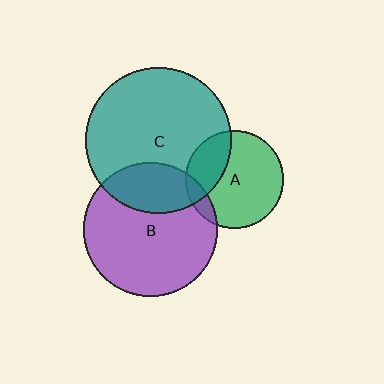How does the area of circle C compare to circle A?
Approximately 2.2 times.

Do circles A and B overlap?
Yes.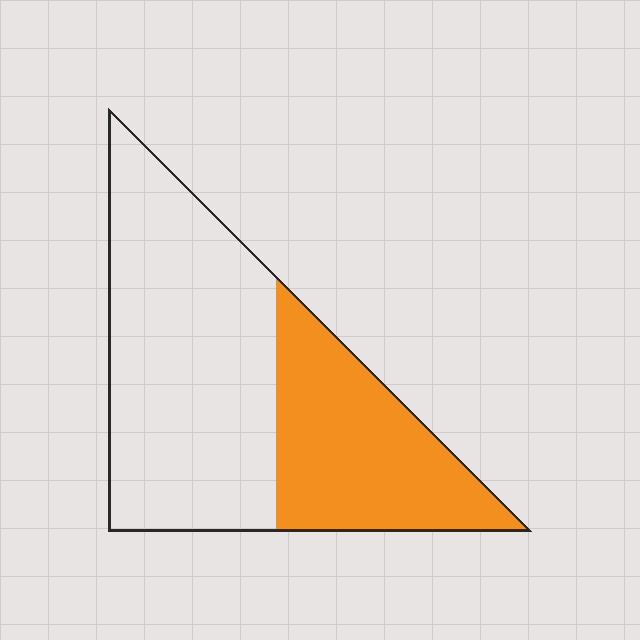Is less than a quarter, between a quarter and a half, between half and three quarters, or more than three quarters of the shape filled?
Between a quarter and a half.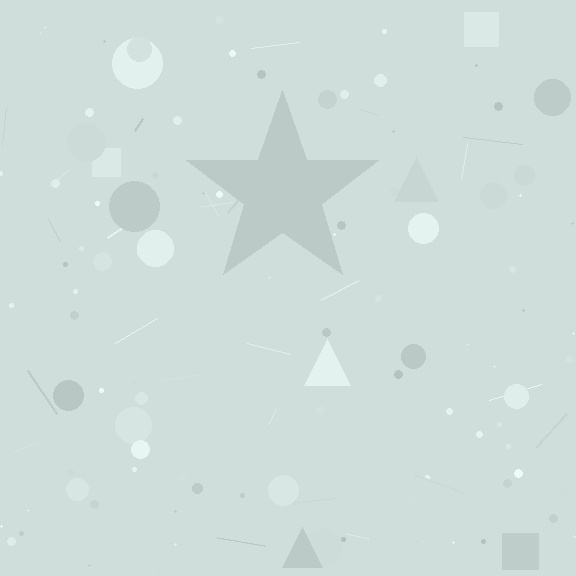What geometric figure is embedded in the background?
A star is embedded in the background.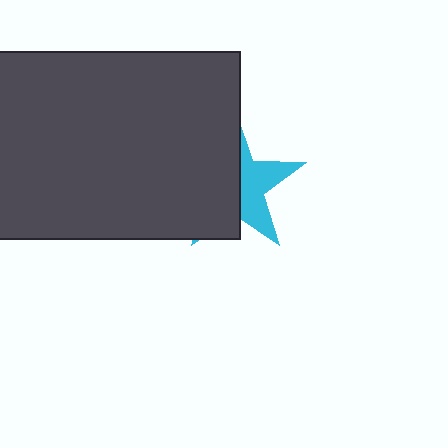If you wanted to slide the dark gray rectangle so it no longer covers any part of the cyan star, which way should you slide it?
Slide it left — that is the most direct way to separate the two shapes.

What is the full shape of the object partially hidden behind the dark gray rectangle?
The partially hidden object is a cyan star.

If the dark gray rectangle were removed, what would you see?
You would see the complete cyan star.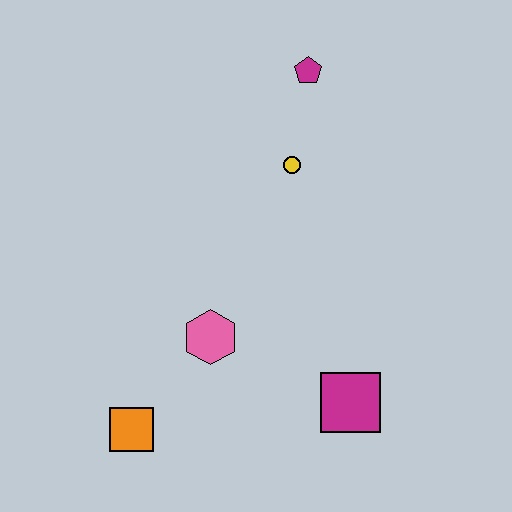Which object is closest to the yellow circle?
The magenta pentagon is closest to the yellow circle.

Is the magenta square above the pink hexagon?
No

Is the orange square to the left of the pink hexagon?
Yes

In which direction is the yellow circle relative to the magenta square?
The yellow circle is above the magenta square.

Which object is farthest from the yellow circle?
The orange square is farthest from the yellow circle.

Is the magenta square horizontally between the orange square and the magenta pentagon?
No